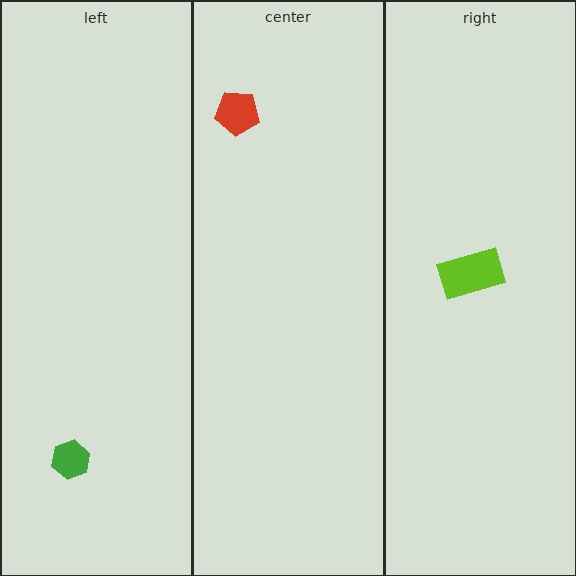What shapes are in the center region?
The red pentagon.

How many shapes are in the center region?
1.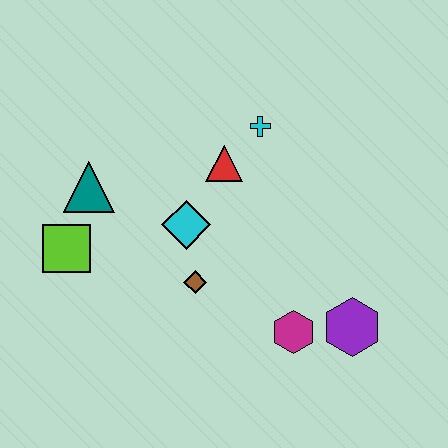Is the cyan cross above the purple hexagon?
Yes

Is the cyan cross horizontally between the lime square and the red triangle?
No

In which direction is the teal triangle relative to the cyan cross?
The teal triangle is to the left of the cyan cross.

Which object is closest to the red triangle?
The cyan cross is closest to the red triangle.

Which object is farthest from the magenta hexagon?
The teal triangle is farthest from the magenta hexagon.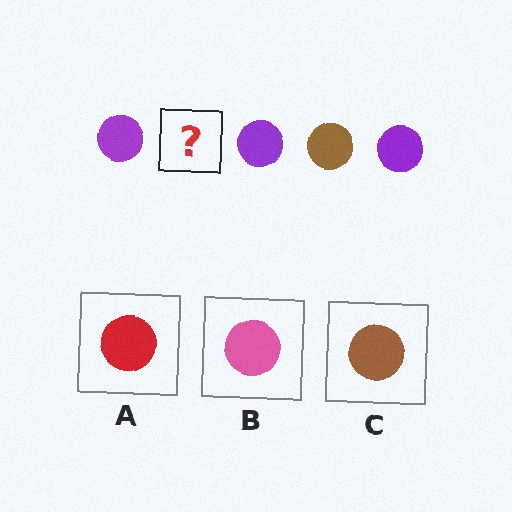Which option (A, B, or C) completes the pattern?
C.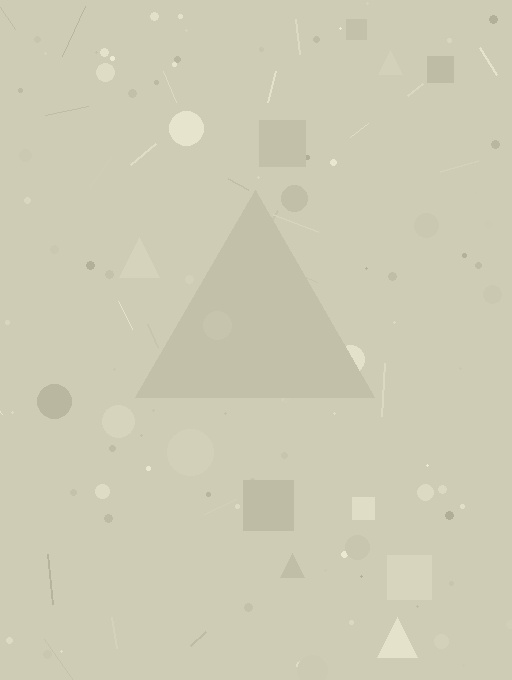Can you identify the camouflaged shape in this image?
The camouflaged shape is a triangle.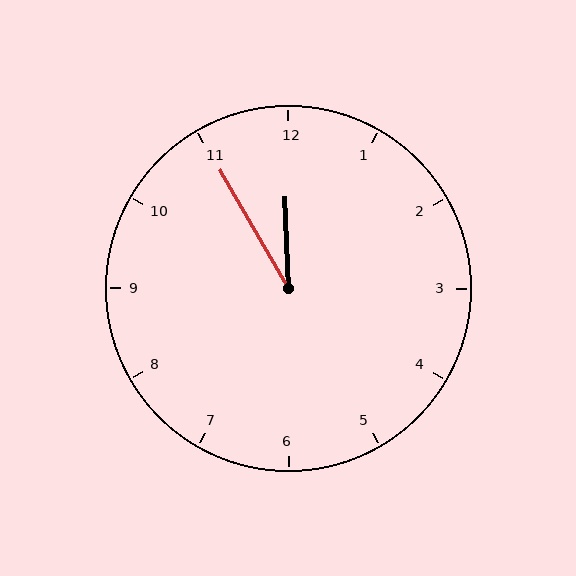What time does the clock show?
11:55.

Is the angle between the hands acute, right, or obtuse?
It is acute.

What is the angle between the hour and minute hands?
Approximately 28 degrees.